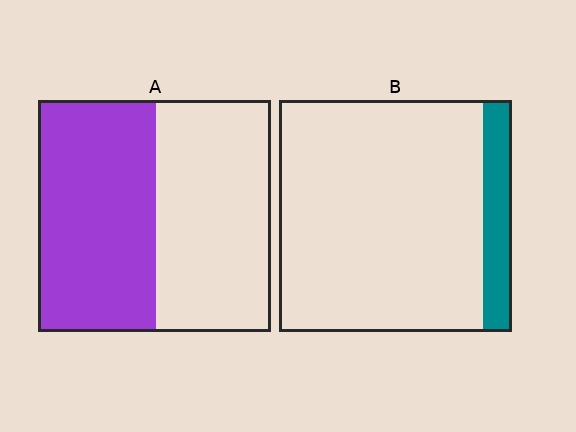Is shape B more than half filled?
No.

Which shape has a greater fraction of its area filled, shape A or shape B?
Shape A.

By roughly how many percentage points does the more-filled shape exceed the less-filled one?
By roughly 40 percentage points (A over B).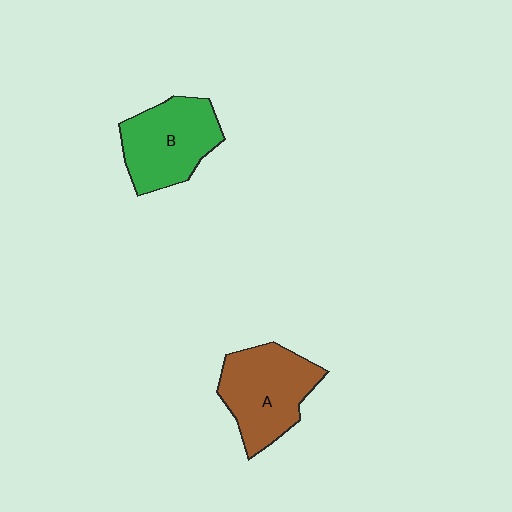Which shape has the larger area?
Shape A (brown).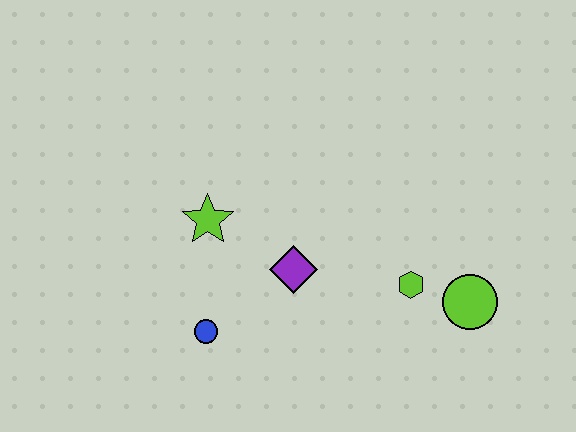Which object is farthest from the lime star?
The lime circle is farthest from the lime star.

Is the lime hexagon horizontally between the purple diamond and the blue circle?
No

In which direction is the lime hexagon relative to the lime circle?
The lime hexagon is to the left of the lime circle.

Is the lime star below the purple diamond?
No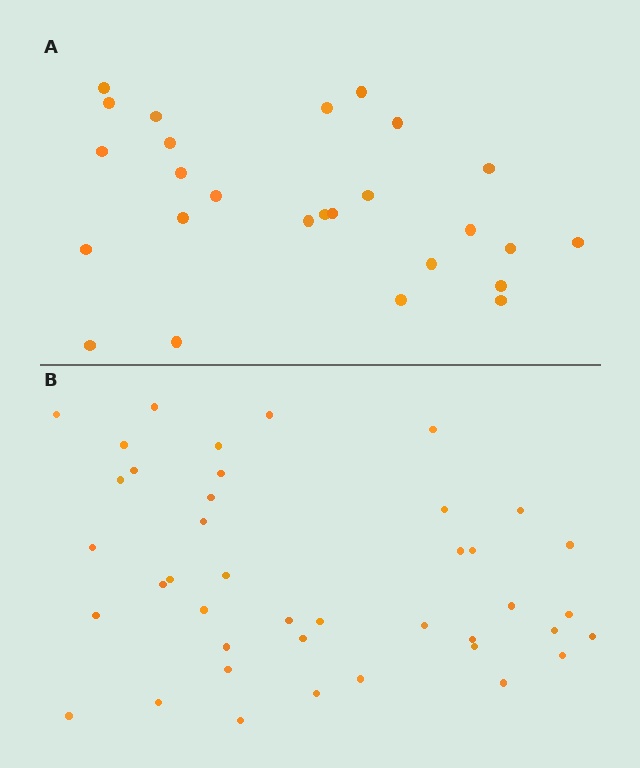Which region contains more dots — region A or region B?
Region B (the bottom region) has more dots.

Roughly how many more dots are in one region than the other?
Region B has approximately 15 more dots than region A.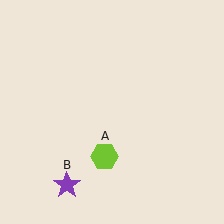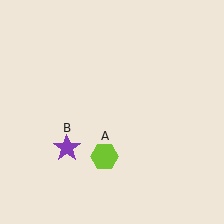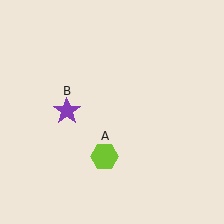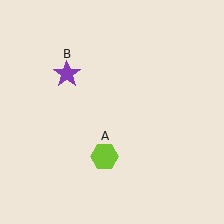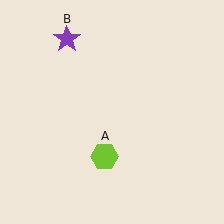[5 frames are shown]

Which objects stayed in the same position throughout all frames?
Lime hexagon (object A) remained stationary.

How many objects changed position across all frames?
1 object changed position: purple star (object B).